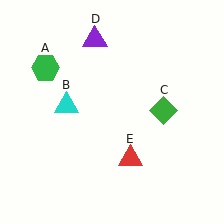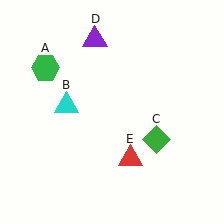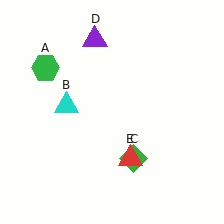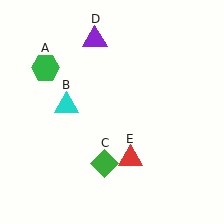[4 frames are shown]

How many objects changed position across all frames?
1 object changed position: green diamond (object C).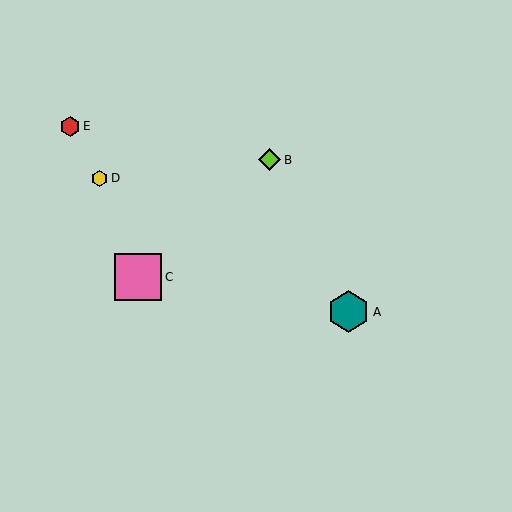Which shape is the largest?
The pink square (labeled C) is the largest.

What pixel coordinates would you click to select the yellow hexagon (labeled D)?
Click at (100, 178) to select the yellow hexagon D.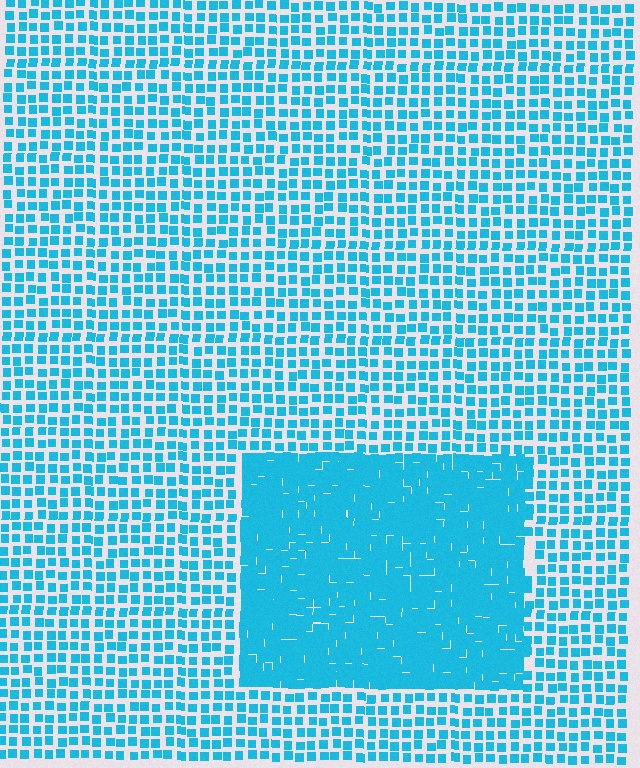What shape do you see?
I see a rectangle.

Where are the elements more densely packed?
The elements are more densely packed inside the rectangle boundary.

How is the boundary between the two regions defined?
The boundary is defined by a change in element density (approximately 2.2x ratio). All elements are the same color, size, and shape.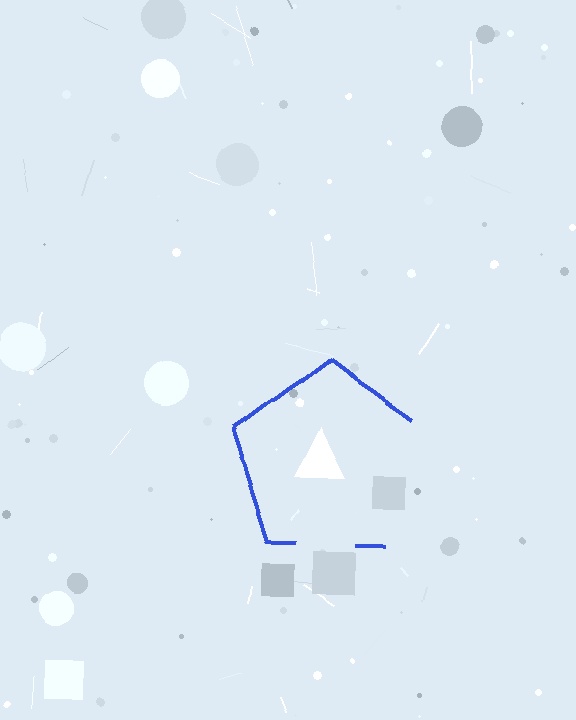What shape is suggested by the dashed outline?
The dashed outline suggests a pentagon.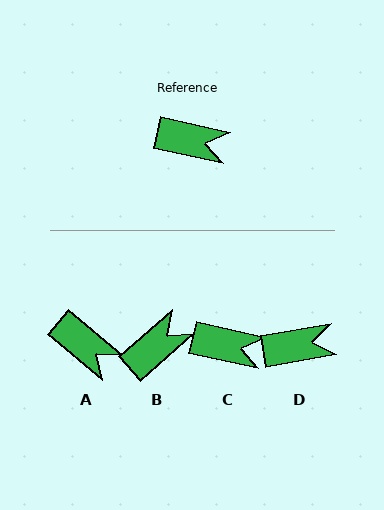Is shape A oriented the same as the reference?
No, it is off by about 27 degrees.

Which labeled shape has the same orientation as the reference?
C.